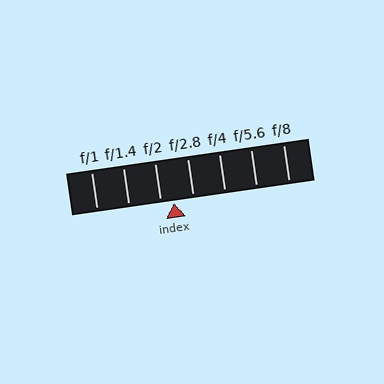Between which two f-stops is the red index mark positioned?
The index mark is between f/2 and f/2.8.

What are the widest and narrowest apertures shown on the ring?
The widest aperture shown is f/1 and the narrowest is f/8.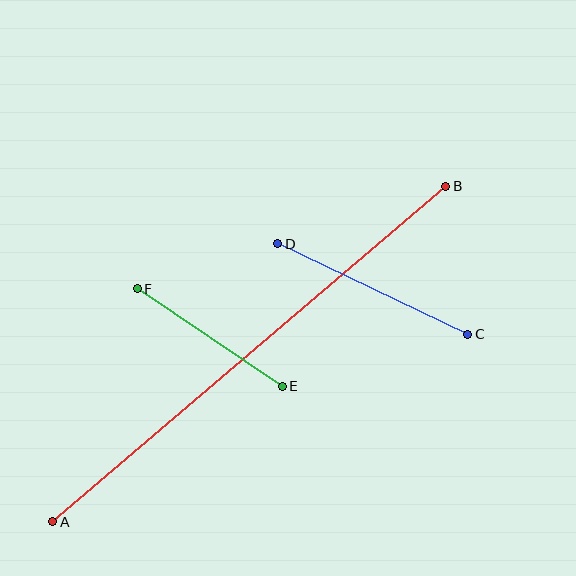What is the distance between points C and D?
The distance is approximately 210 pixels.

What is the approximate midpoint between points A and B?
The midpoint is at approximately (249, 354) pixels.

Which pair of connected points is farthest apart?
Points A and B are farthest apart.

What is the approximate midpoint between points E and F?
The midpoint is at approximately (210, 338) pixels.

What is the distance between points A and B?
The distance is approximately 517 pixels.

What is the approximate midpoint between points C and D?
The midpoint is at approximately (373, 289) pixels.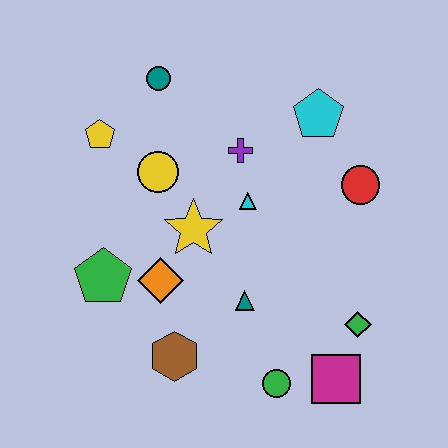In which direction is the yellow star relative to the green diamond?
The yellow star is to the left of the green diamond.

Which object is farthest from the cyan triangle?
The magenta square is farthest from the cyan triangle.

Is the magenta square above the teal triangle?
No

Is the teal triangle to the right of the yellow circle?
Yes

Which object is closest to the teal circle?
The yellow pentagon is closest to the teal circle.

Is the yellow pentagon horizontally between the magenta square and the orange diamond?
No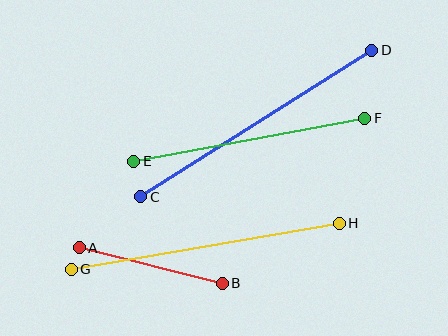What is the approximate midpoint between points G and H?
The midpoint is at approximately (205, 246) pixels.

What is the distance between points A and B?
The distance is approximately 147 pixels.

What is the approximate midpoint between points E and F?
The midpoint is at approximately (249, 140) pixels.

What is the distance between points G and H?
The distance is approximately 272 pixels.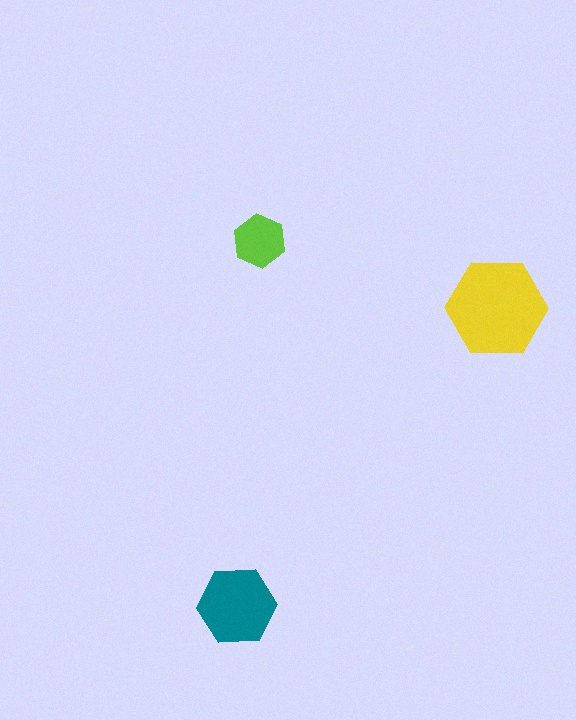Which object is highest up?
The lime hexagon is topmost.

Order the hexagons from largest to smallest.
the yellow one, the teal one, the lime one.